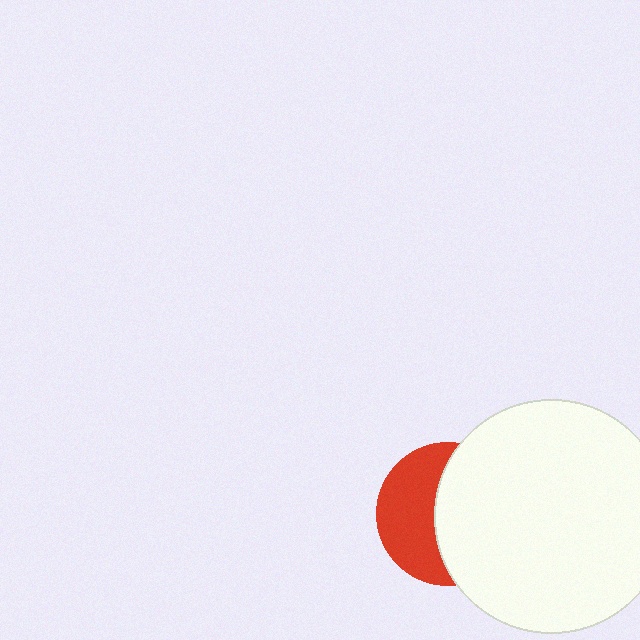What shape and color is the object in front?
The object in front is a white circle.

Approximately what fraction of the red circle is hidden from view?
Roughly 56% of the red circle is hidden behind the white circle.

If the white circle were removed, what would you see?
You would see the complete red circle.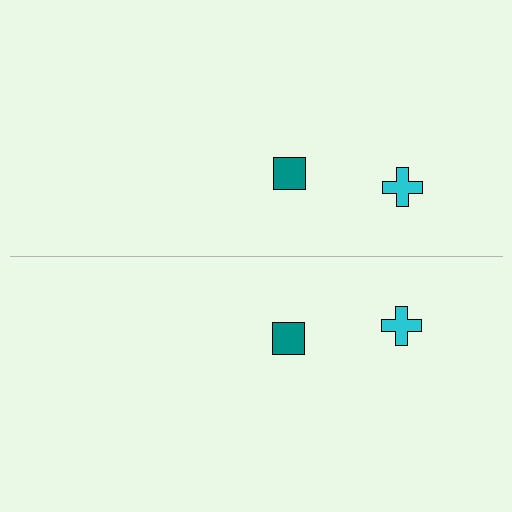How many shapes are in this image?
There are 4 shapes in this image.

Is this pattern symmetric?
Yes, this pattern has bilateral (reflection) symmetry.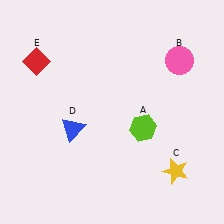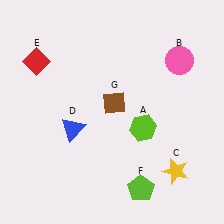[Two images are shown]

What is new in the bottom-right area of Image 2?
A lime pentagon (F) was added in the bottom-right area of Image 2.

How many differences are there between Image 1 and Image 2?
There are 2 differences between the two images.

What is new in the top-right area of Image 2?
A brown diamond (G) was added in the top-right area of Image 2.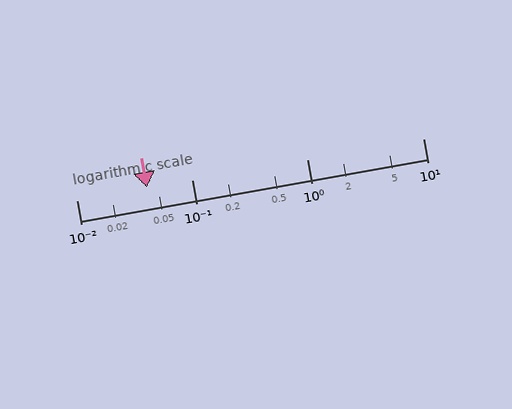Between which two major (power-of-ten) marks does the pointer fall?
The pointer is between 0.01 and 0.1.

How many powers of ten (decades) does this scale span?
The scale spans 3 decades, from 0.01 to 10.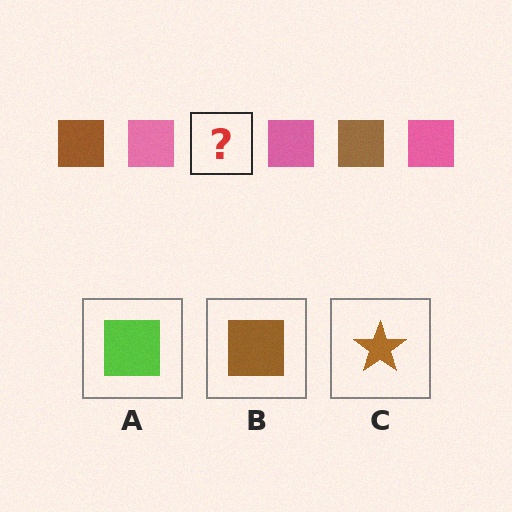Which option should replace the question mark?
Option B.